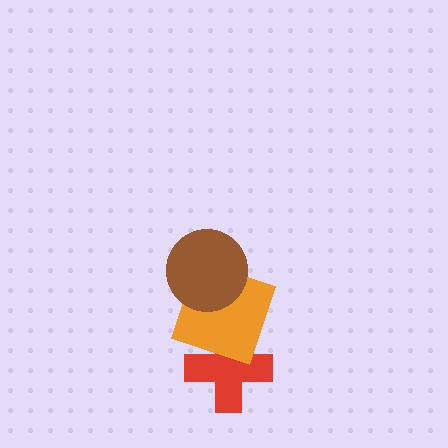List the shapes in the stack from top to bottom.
From top to bottom: the brown circle, the orange square, the red cross.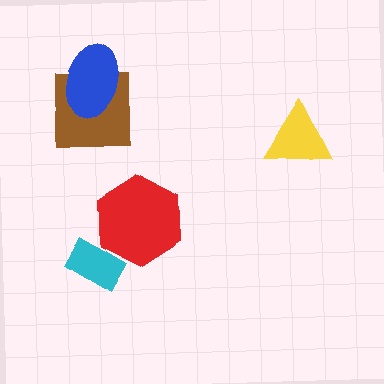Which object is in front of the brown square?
The blue ellipse is in front of the brown square.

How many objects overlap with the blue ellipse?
1 object overlaps with the blue ellipse.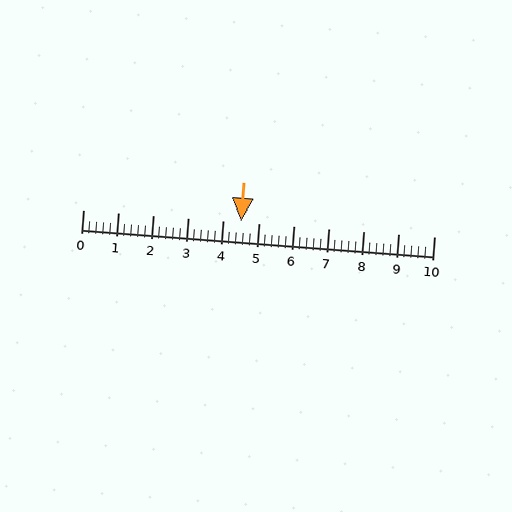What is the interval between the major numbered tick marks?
The major tick marks are spaced 1 units apart.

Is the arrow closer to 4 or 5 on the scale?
The arrow is closer to 5.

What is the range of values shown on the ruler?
The ruler shows values from 0 to 10.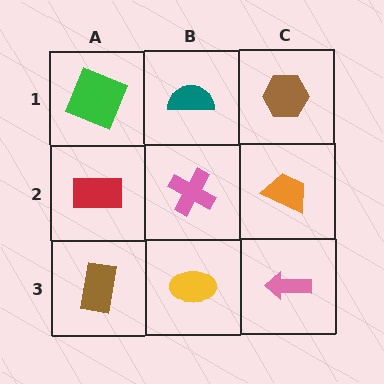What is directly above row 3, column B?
A pink cross.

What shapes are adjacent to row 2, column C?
A brown hexagon (row 1, column C), a pink arrow (row 3, column C), a pink cross (row 2, column B).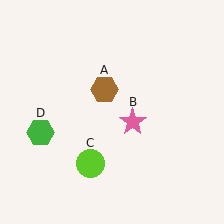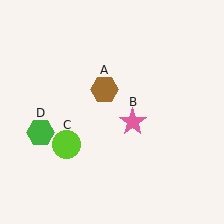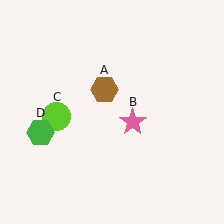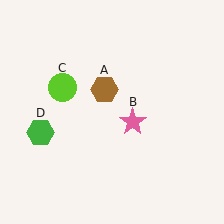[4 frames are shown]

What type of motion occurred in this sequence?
The lime circle (object C) rotated clockwise around the center of the scene.